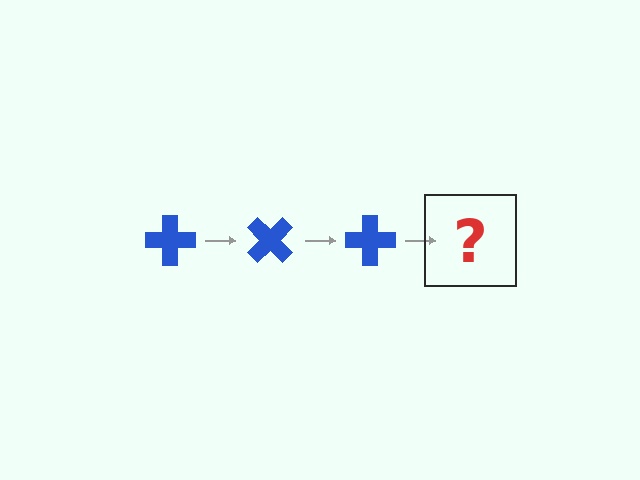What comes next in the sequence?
The next element should be a blue cross rotated 135 degrees.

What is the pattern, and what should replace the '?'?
The pattern is that the cross rotates 45 degrees each step. The '?' should be a blue cross rotated 135 degrees.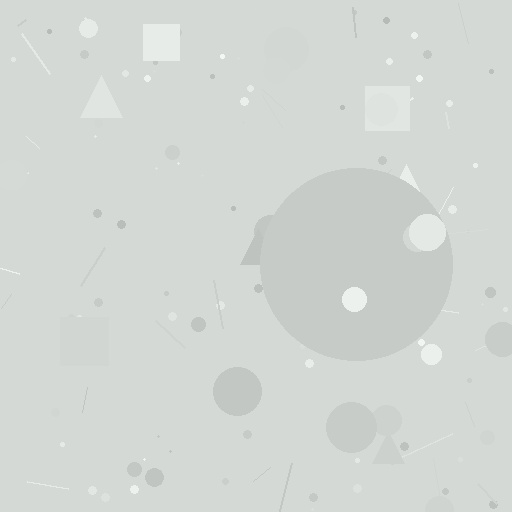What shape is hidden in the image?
A circle is hidden in the image.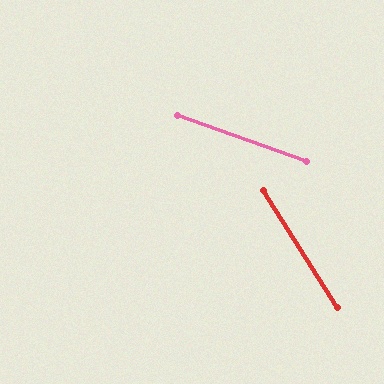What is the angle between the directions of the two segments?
Approximately 38 degrees.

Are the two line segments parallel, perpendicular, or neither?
Neither parallel nor perpendicular — they differ by about 38°.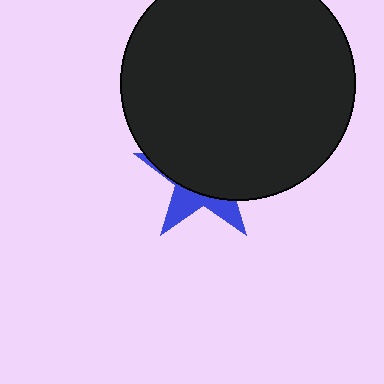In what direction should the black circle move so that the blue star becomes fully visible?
The black circle should move up. That is the shortest direction to clear the overlap and leave the blue star fully visible.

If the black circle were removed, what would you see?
You would see the complete blue star.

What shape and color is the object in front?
The object in front is a black circle.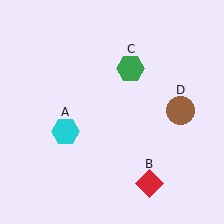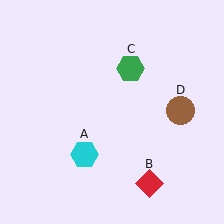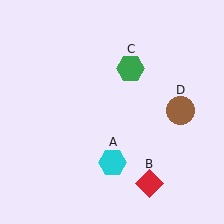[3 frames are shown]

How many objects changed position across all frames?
1 object changed position: cyan hexagon (object A).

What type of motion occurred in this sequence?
The cyan hexagon (object A) rotated counterclockwise around the center of the scene.